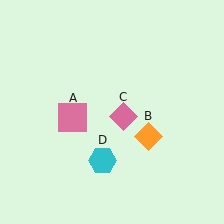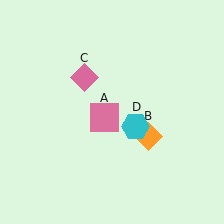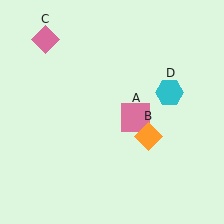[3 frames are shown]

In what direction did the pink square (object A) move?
The pink square (object A) moved right.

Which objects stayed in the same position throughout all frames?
Orange diamond (object B) remained stationary.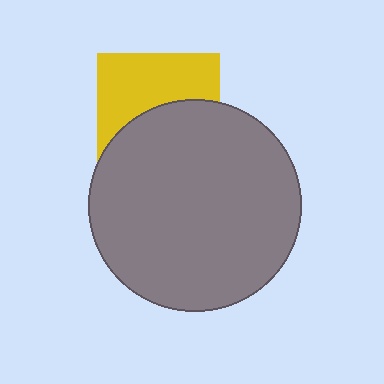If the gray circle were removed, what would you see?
You would see the complete yellow square.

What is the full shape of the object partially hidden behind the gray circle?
The partially hidden object is a yellow square.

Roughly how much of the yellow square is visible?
About half of it is visible (roughly 49%).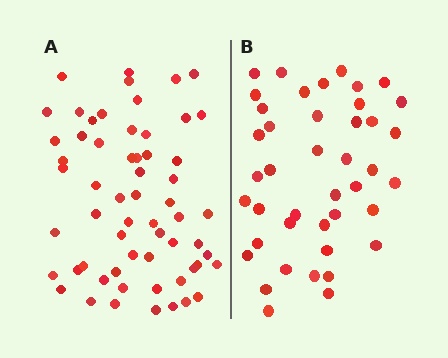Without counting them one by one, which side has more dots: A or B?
Region A (the left region) has more dots.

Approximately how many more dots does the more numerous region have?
Region A has approximately 20 more dots than region B.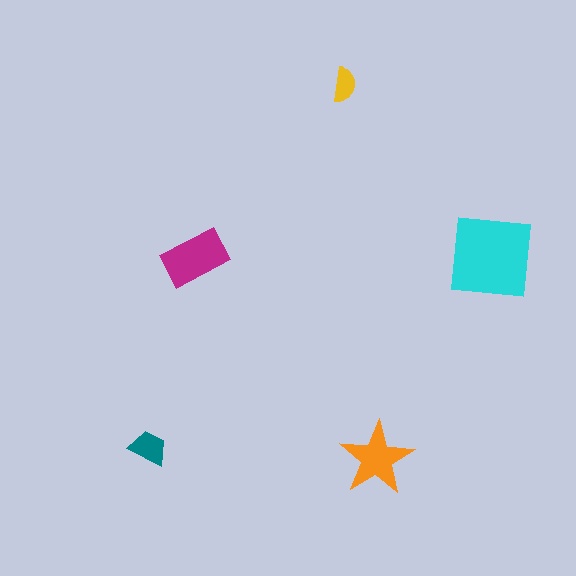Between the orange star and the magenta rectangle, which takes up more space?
The magenta rectangle.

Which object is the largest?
The cyan square.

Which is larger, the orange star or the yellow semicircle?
The orange star.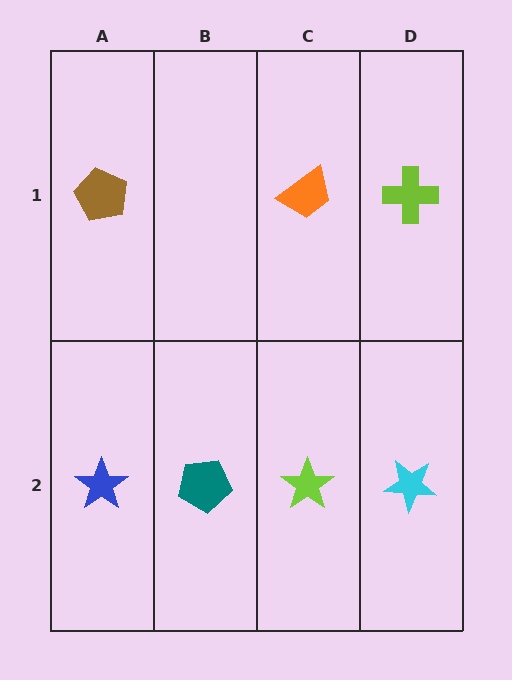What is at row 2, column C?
A lime star.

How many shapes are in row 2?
4 shapes.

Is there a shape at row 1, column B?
No, that cell is empty.